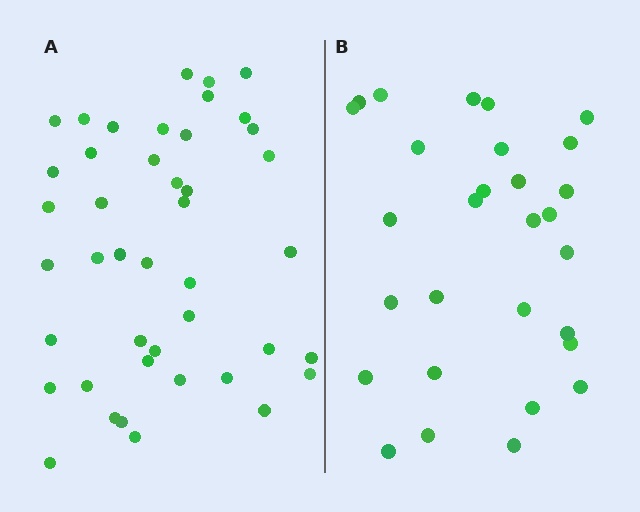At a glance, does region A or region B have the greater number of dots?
Region A (the left region) has more dots.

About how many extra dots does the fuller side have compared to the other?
Region A has approximately 15 more dots than region B.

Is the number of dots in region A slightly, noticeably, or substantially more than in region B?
Region A has substantially more. The ratio is roughly 1.5 to 1.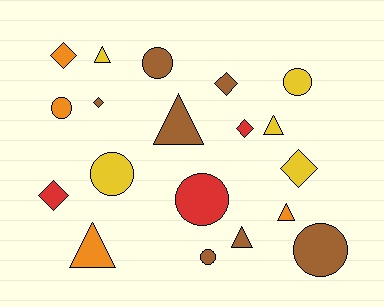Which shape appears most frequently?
Circle, with 7 objects.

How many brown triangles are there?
There are 2 brown triangles.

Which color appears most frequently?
Brown, with 7 objects.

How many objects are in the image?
There are 19 objects.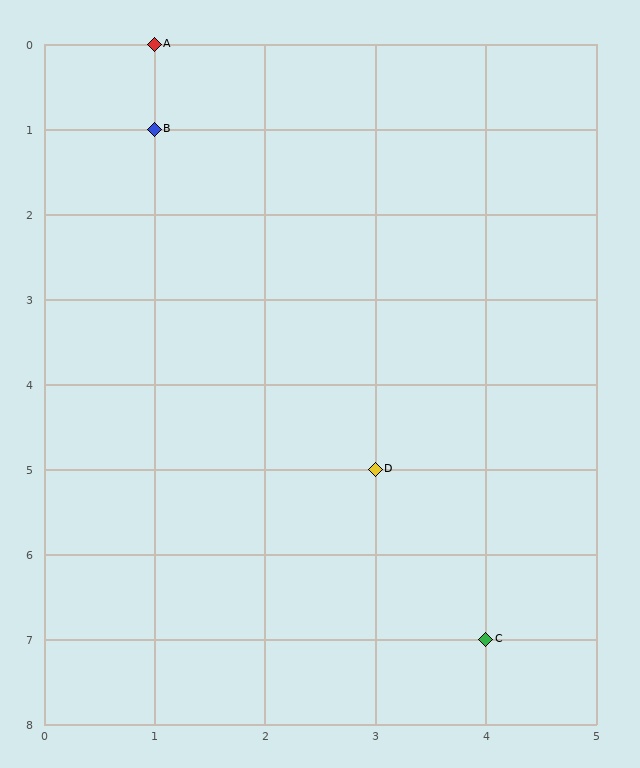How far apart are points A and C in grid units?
Points A and C are 3 columns and 7 rows apart (about 7.6 grid units diagonally).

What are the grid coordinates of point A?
Point A is at grid coordinates (1, 0).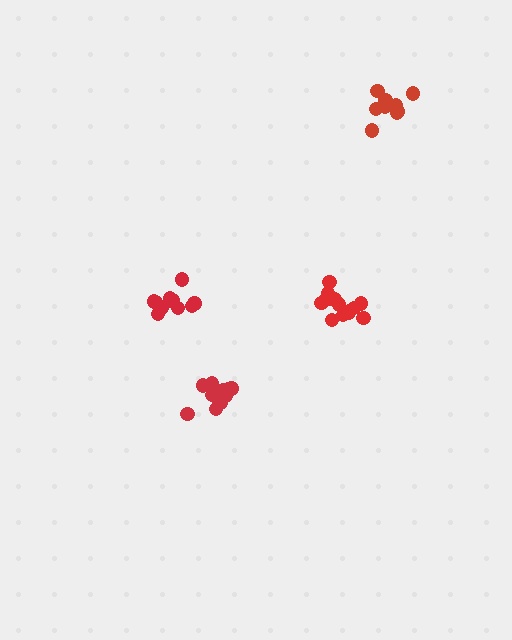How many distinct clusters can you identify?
There are 4 distinct clusters.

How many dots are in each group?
Group 1: 13 dots, Group 2: 13 dots, Group 3: 10 dots, Group 4: 12 dots (48 total).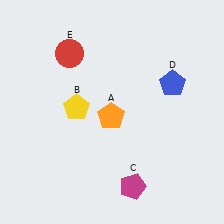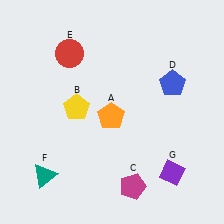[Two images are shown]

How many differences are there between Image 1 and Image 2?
There are 2 differences between the two images.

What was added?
A teal triangle (F), a purple diamond (G) were added in Image 2.